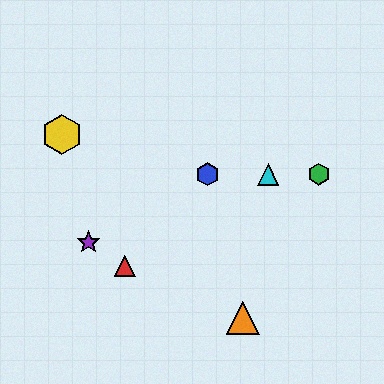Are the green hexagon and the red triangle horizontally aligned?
No, the green hexagon is at y≈174 and the red triangle is at y≈266.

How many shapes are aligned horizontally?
3 shapes (the blue hexagon, the green hexagon, the cyan triangle) are aligned horizontally.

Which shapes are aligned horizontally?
The blue hexagon, the green hexagon, the cyan triangle are aligned horizontally.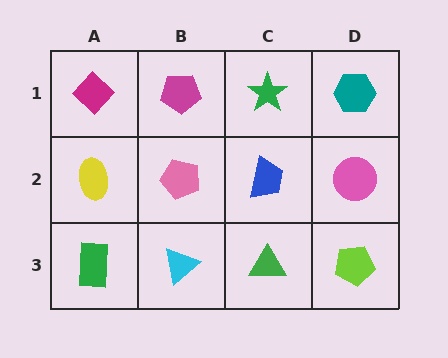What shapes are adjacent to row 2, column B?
A magenta pentagon (row 1, column B), a cyan triangle (row 3, column B), a yellow ellipse (row 2, column A), a blue trapezoid (row 2, column C).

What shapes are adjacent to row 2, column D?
A teal hexagon (row 1, column D), a lime pentagon (row 3, column D), a blue trapezoid (row 2, column C).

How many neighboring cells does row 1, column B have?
3.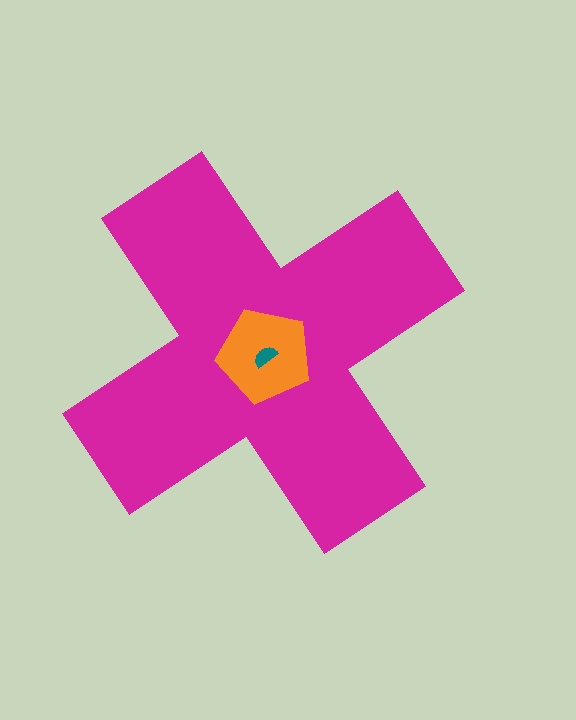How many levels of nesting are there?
3.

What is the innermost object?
The teal semicircle.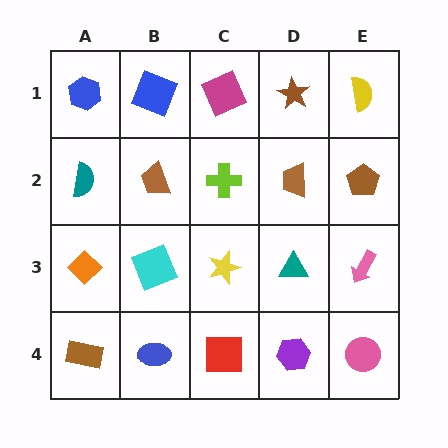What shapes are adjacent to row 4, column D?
A teal triangle (row 3, column D), a red square (row 4, column C), a pink circle (row 4, column E).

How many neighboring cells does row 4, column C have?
3.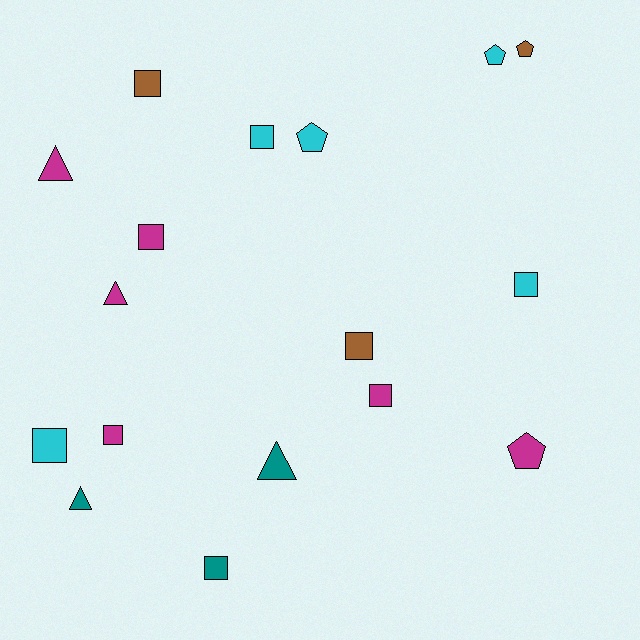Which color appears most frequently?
Magenta, with 6 objects.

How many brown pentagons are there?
There is 1 brown pentagon.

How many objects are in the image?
There are 17 objects.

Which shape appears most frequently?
Square, with 9 objects.